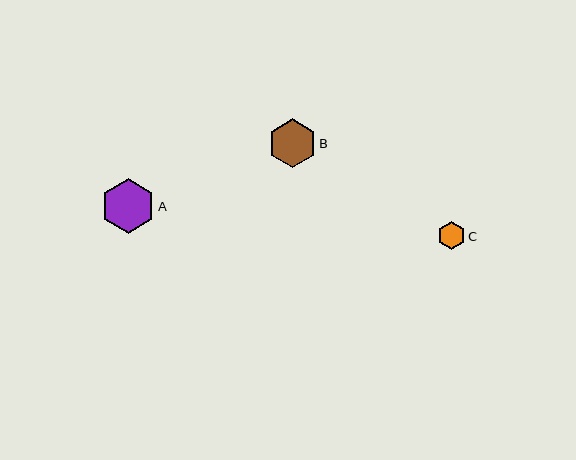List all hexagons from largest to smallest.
From largest to smallest: A, B, C.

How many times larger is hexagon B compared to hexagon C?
Hexagon B is approximately 1.8 times the size of hexagon C.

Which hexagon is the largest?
Hexagon A is the largest with a size of approximately 54 pixels.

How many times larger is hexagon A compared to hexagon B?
Hexagon A is approximately 1.1 times the size of hexagon B.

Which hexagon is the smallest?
Hexagon C is the smallest with a size of approximately 27 pixels.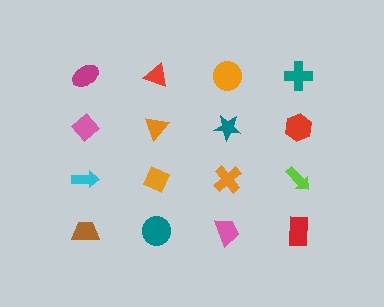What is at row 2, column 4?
A red hexagon.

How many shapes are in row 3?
4 shapes.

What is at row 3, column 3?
An orange cross.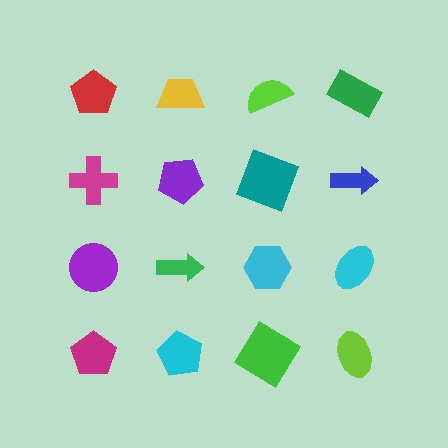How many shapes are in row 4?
4 shapes.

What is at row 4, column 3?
A green diamond.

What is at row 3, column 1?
A purple circle.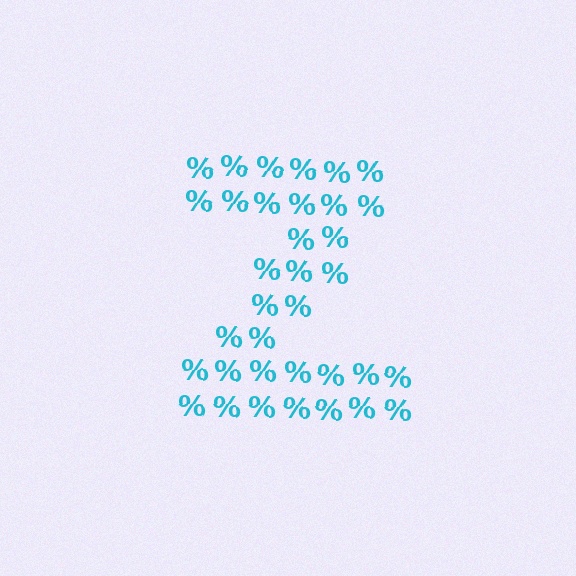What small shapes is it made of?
It is made of small percent signs.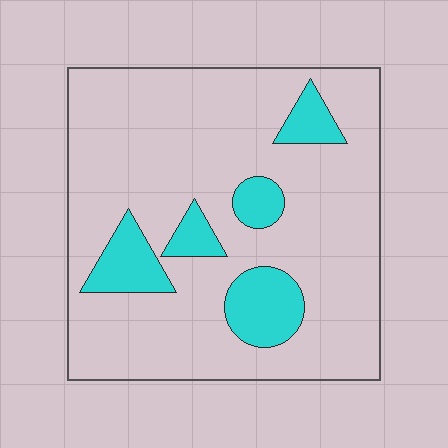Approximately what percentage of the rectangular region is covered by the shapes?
Approximately 15%.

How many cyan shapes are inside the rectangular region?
5.